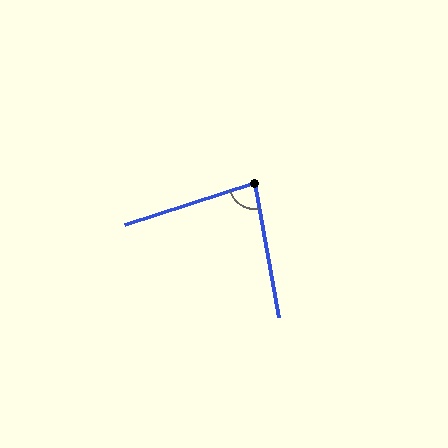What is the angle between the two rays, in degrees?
Approximately 82 degrees.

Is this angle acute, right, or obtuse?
It is acute.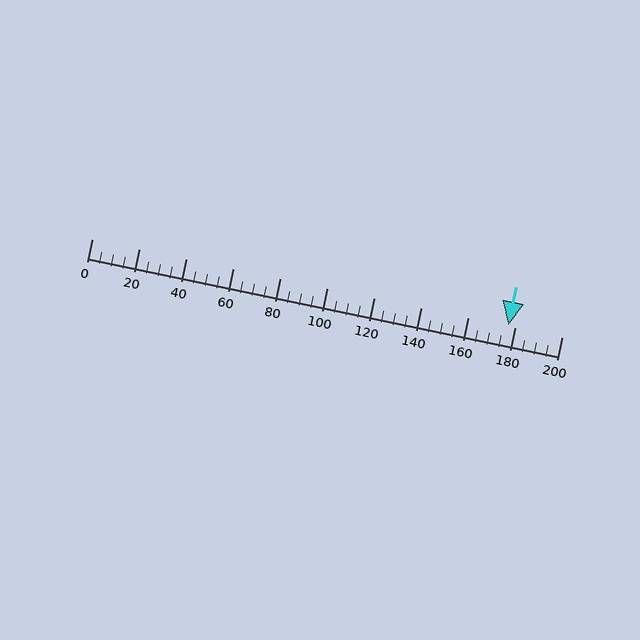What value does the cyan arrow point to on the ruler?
The cyan arrow points to approximately 177.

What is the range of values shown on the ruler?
The ruler shows values from 0 to 200.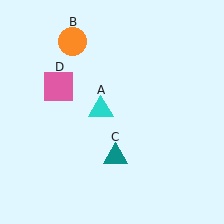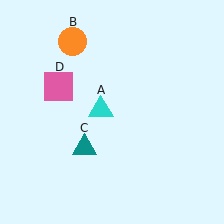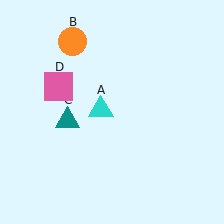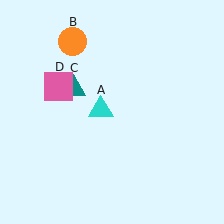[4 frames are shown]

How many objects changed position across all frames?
1 object changed position: teal triangle (object C).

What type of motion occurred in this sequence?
The teal triangle (object C) rotated clockwise around the center of the scene.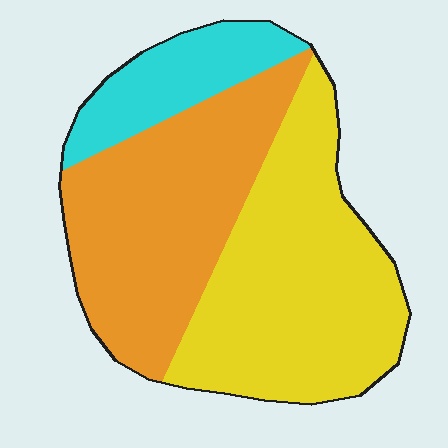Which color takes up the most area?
Yellow, at roughly 45%.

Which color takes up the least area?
Cyan, at roughly 15%.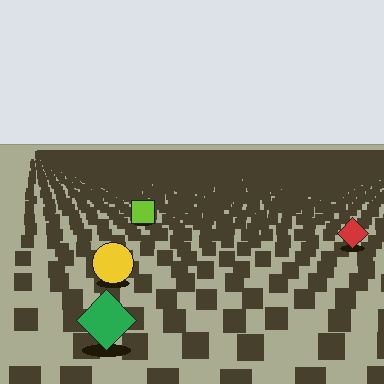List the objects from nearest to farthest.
From nearest to farthest: the green diamond, the yellow circle, the red diamond, the lime square.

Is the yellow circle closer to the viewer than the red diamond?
Yes. The yellow circle is closer — you can tell from the texture gradient: the ground texture is coarser near it.